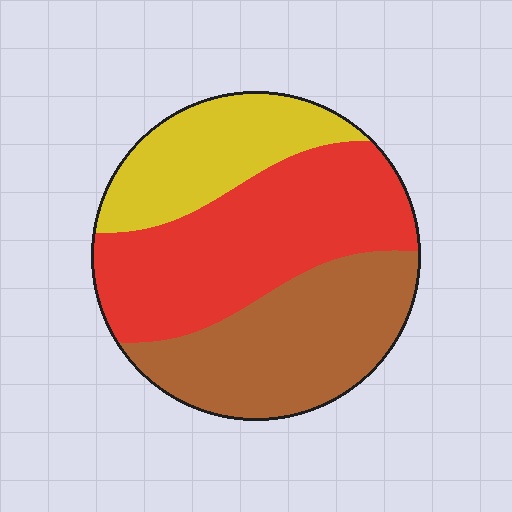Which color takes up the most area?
Red, at roughly 40%.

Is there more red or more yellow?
Red.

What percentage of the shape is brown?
Brown covers around 35% of the shape.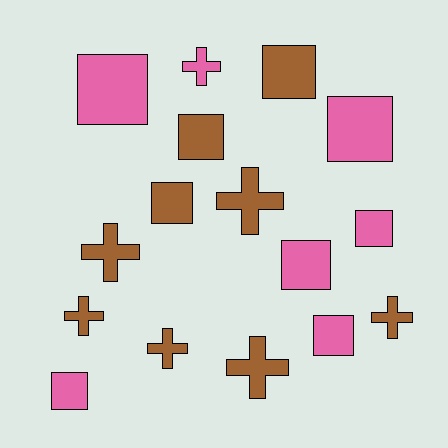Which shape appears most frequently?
Square, with 9 objects.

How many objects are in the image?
There are 16 objects.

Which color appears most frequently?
Brown, with 9 objects.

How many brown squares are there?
There are 3 brown squares.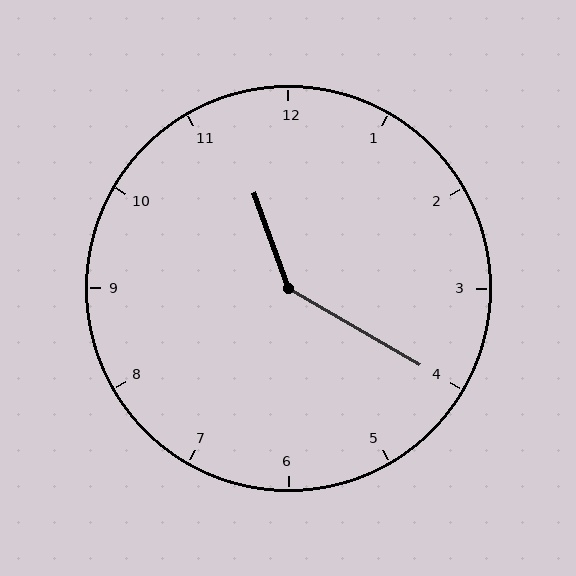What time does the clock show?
11:20.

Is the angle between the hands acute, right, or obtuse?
It is obtuse.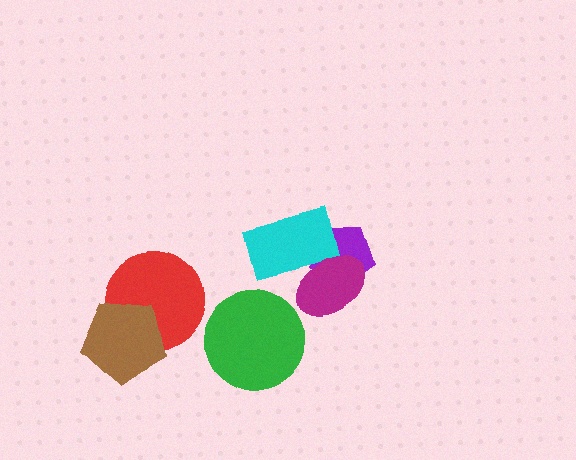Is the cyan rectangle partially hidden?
Yes, it is partially covered by another shape.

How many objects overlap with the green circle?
0 objects overlap with the green circle.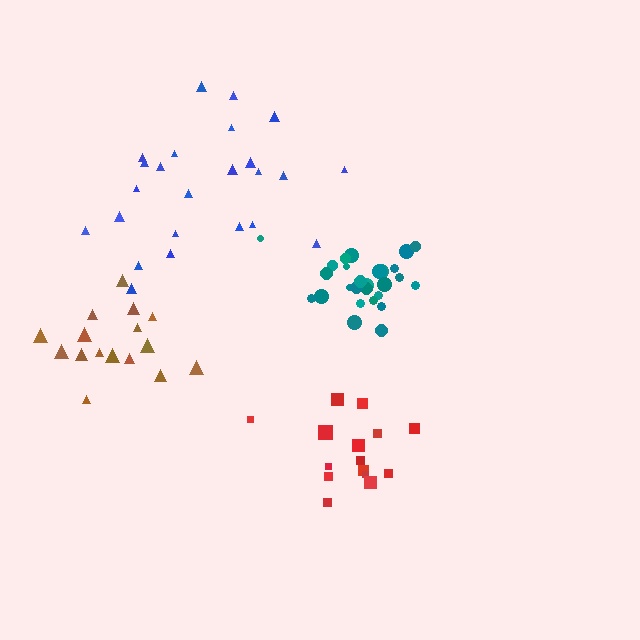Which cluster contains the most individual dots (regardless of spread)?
Teal (27).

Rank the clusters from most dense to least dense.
teal, red, brown, blue.